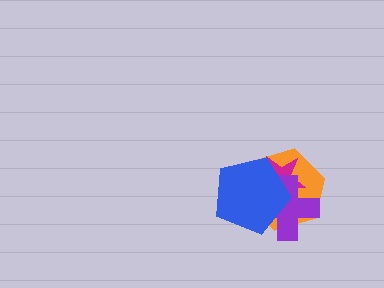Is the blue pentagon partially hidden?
No, no other shape covers it.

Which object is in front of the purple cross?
The blue pentagon is in front of the purple cross.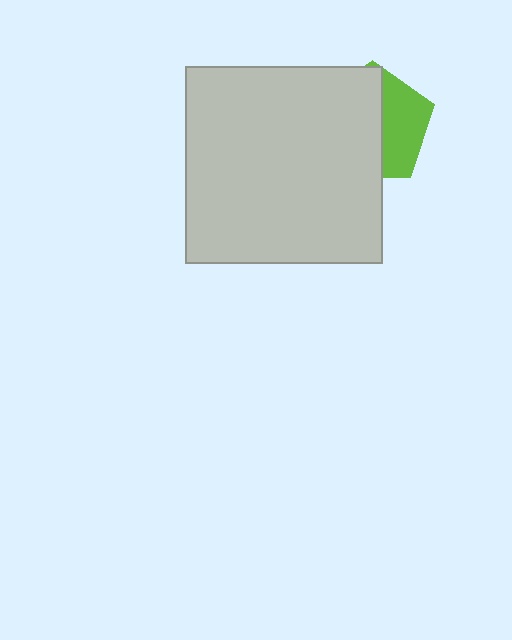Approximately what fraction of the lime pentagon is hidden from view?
Roughly 62% of the lime pentagon is hidden behind the light gray square.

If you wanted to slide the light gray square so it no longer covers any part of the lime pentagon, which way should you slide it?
Slide it left — that is the most direct way to separate the two shapes.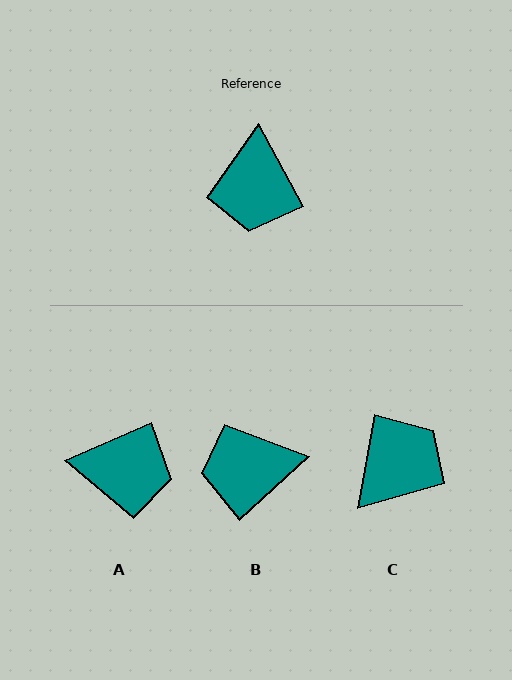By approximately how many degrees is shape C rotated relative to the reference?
Approximately 141 degrees counter-clockwise.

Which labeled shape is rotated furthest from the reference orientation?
C, about 141 degrees away.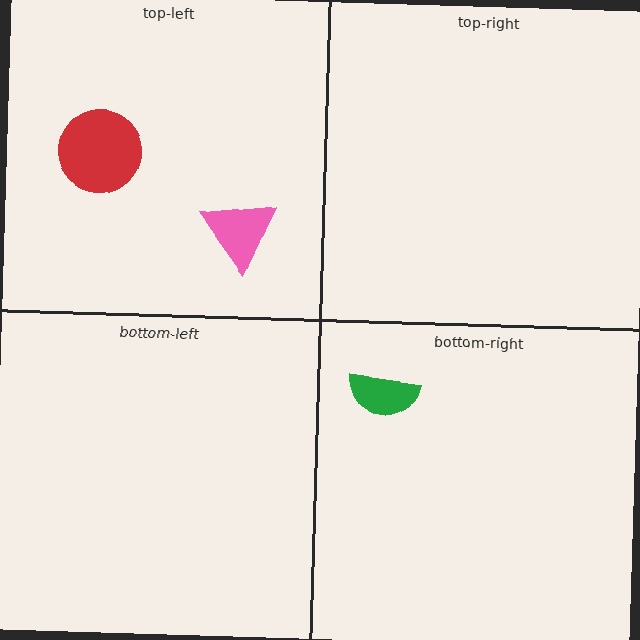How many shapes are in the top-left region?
2.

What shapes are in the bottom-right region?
The green semicircle.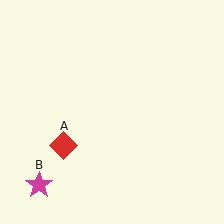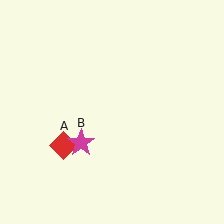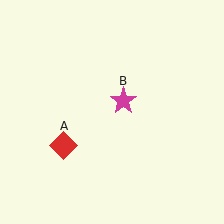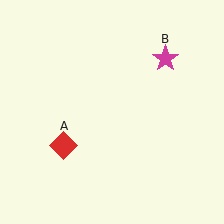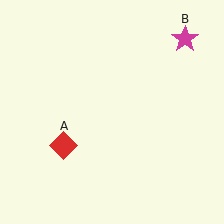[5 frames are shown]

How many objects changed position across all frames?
1 object changed position: magenta star (object B).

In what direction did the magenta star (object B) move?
The magenta star (object B) moved up and to the right.